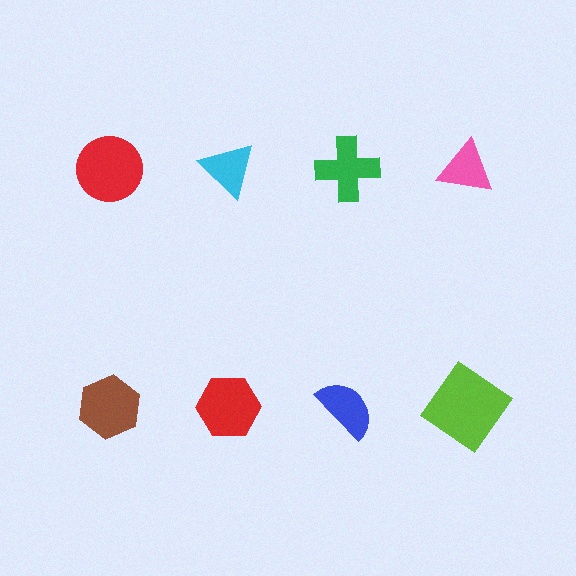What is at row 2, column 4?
A lime diamond.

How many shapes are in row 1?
4 shapes.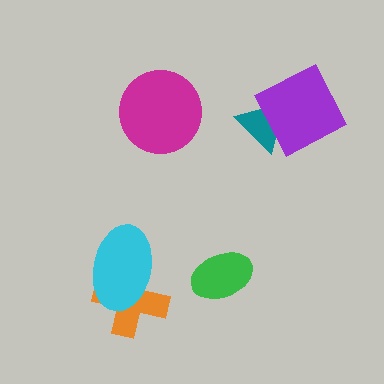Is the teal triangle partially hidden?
Yes, it is partially covered by another shape.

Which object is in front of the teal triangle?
The purple square is in front of the teal triangle.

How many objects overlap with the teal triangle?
1 object overlaps with the teal triangle.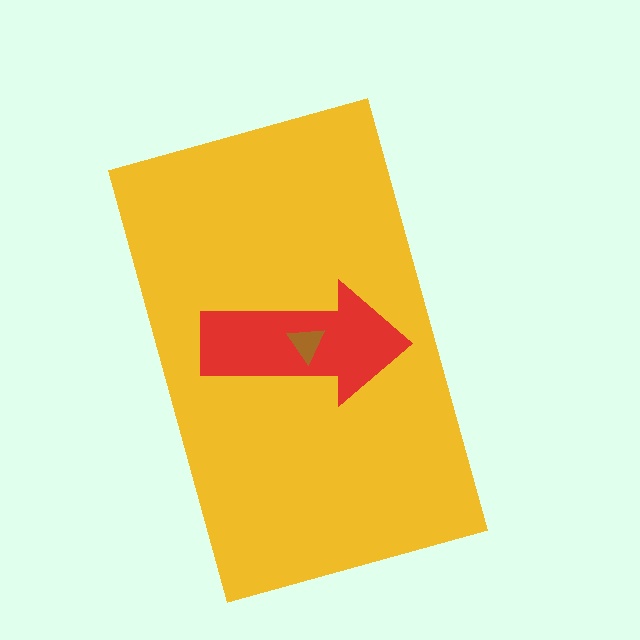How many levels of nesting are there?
3.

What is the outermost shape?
The yellow rectangle.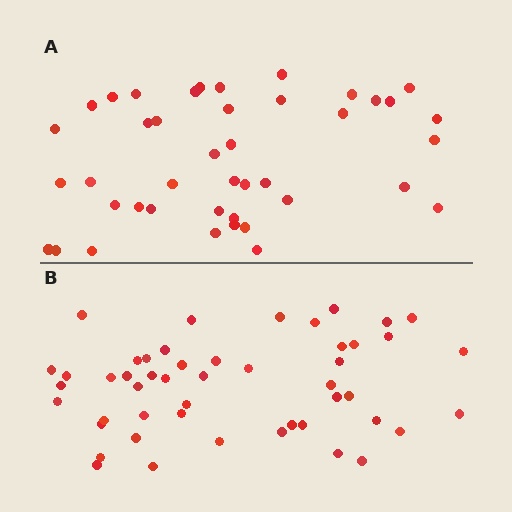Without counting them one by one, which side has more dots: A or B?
Region B (the bottom region) has more dots.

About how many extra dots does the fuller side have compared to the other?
Region B has roughly 8 or so more dots than region A.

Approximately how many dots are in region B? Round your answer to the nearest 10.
About 50 dots. (The exact count is 49, which rounds to 50.)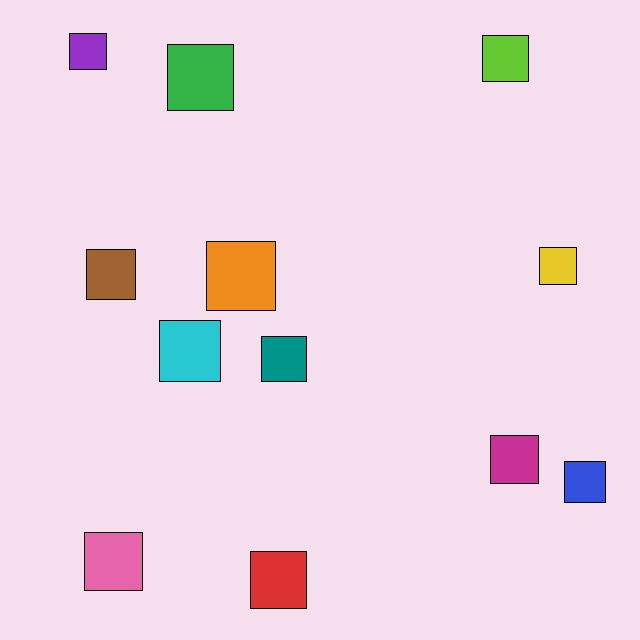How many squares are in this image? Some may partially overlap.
There are 12 squares.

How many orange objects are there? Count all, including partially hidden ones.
There is 1 orange object.